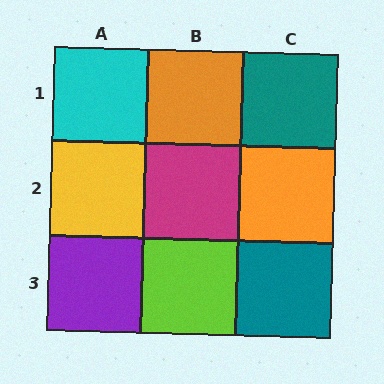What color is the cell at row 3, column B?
Lime.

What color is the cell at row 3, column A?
Purple.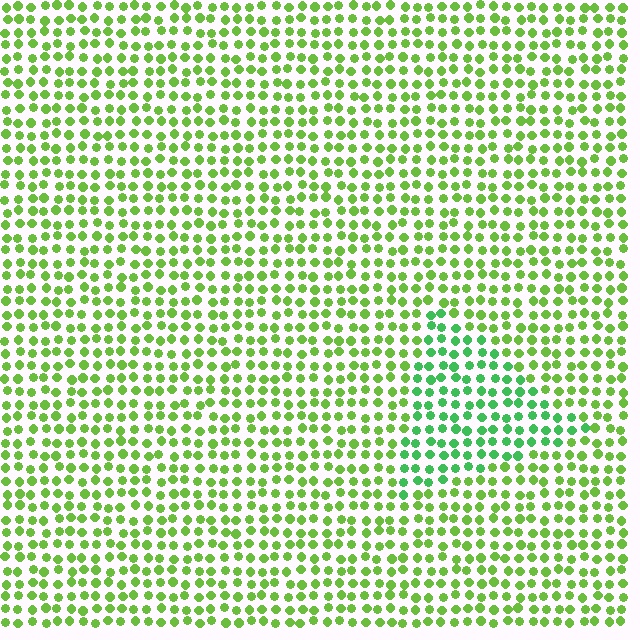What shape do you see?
I see a triangle.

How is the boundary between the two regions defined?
The boundary is defined purely by a slight shift in hue (about 33 degrees). Spacing, size, and orientation are identical on both sides.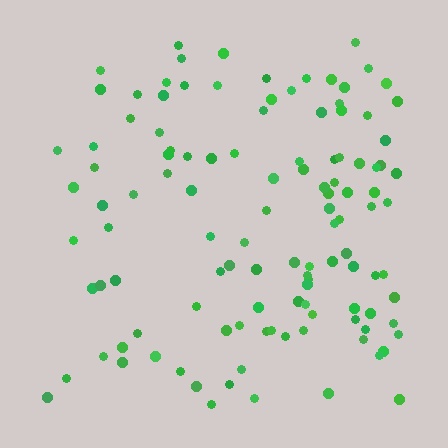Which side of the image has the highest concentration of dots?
The right.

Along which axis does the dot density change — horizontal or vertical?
Horizontal.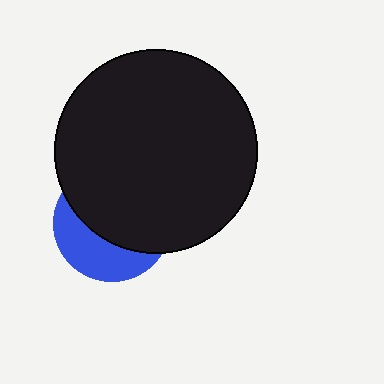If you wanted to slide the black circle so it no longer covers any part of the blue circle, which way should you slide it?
Slide it up — that is the most direct way to separate the two shapes.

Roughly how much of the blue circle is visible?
A small part of it is visible (roughly 37%).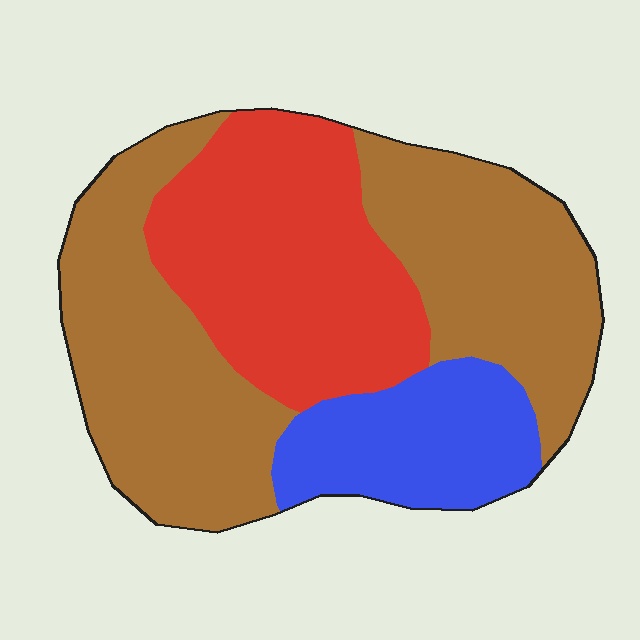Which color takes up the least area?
Blue, at roughly 15%.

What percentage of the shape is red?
Red takes up between a quarter and a half of the shape.